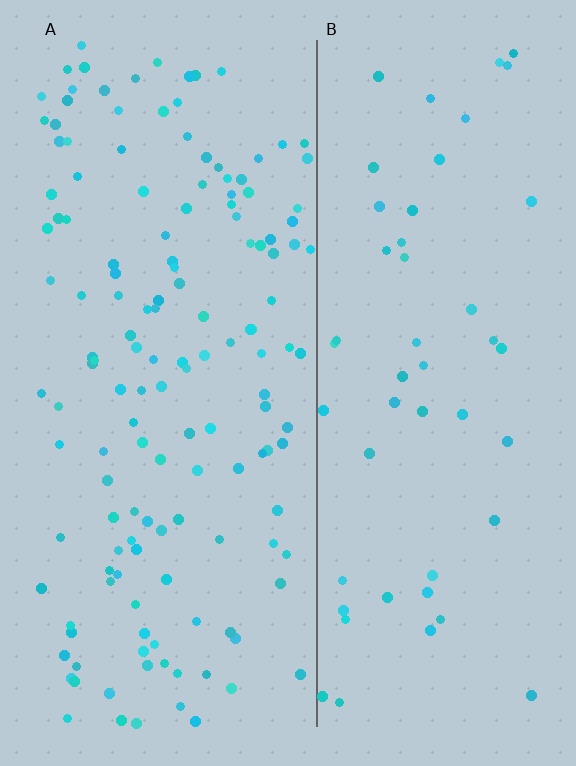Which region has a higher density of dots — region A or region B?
A (the left).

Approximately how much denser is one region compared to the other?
Approximately 2.8× — region A over region B.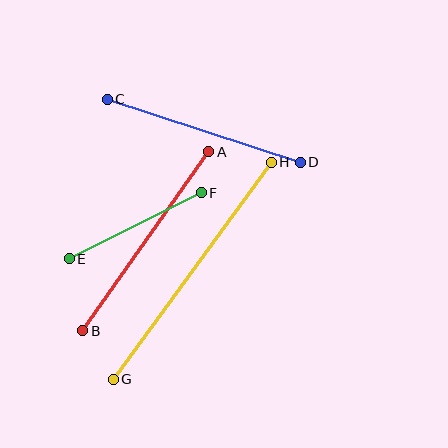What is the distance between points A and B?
The distance is approximately 218 pixels.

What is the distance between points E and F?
The distance is approximately 148 pixels.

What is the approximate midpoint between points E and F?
The midpoint is at approximately (135, 226) pixels.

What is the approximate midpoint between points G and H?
The midpoint is at approximately (192, 271) pixels.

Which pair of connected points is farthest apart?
Points G and H are farthest apart.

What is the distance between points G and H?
The distance is approximately 268 pixels.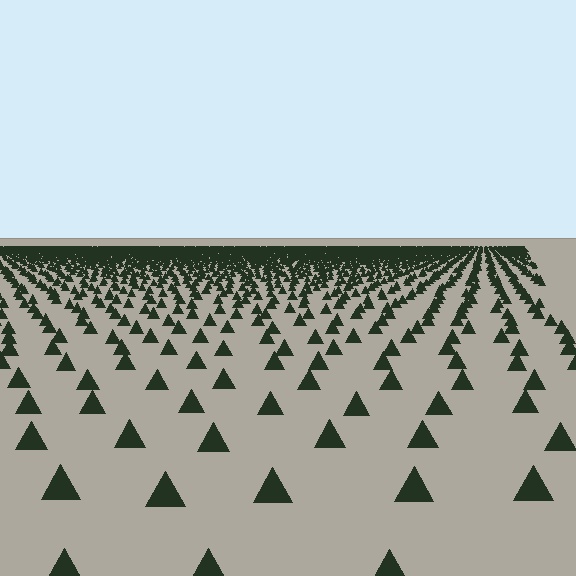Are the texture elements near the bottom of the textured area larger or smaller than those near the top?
Larger. Near the bottom, elements are closer to the viewer and appear at a bigger on-screen size.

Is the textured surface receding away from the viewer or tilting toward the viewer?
The surface is receding away from the viewer. Texture elements get smaller and denser toward the top.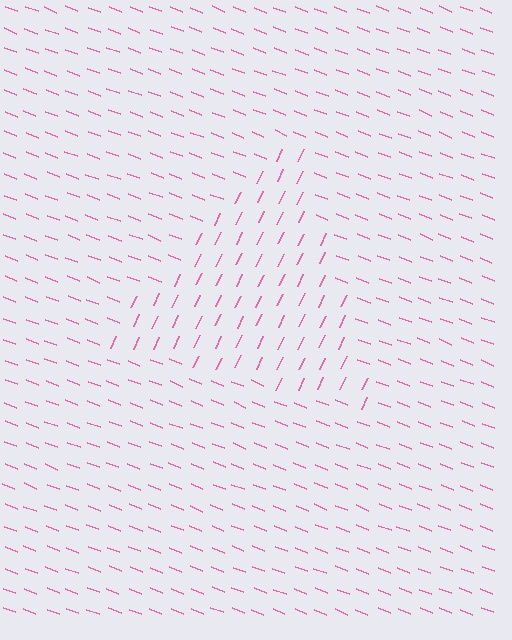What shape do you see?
I see a triangle.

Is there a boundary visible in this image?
Yes, there is a texture boundary formed by a change in line orientation.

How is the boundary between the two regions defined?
The boundary is defined purely by a change in line orientation (approximately 85 degrees difference). All lines are the same color and thickness.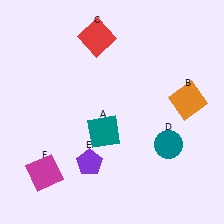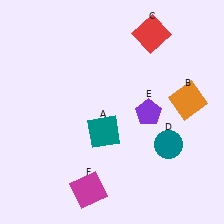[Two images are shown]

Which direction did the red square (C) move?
The red square (C) moved right.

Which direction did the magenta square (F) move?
The magenta square (F) moved right.